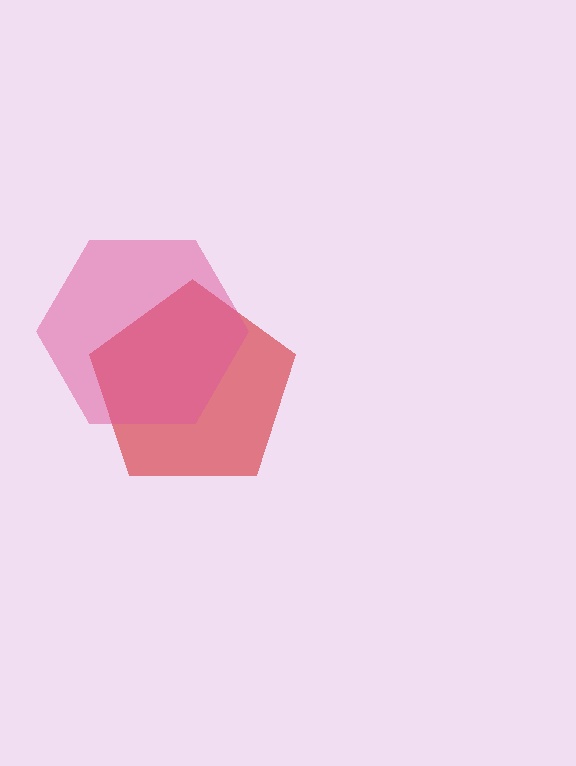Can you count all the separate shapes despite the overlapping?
Yes, there are 2 separate shapes.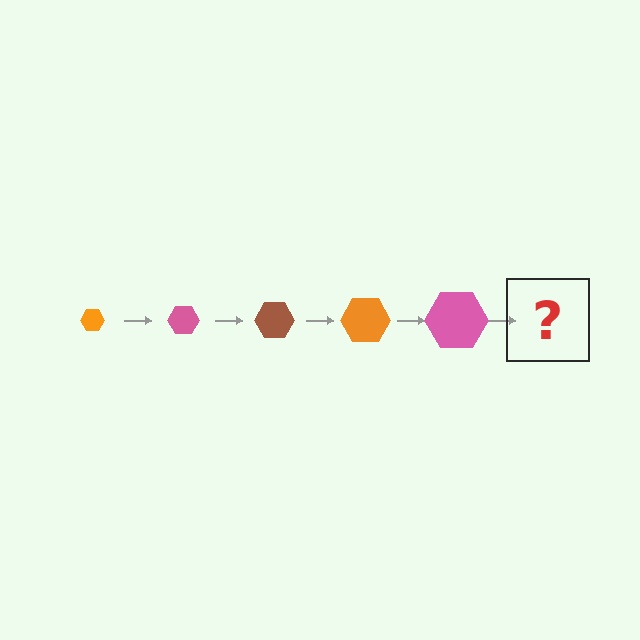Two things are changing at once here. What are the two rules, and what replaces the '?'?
The two rules are that the hexagon grows larger each step and the color cycles through orange, pink, and brown. The '?' should be a brown hexagon, larger than the previous one.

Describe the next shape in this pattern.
It should be a brown hexagon, larger than the previous one.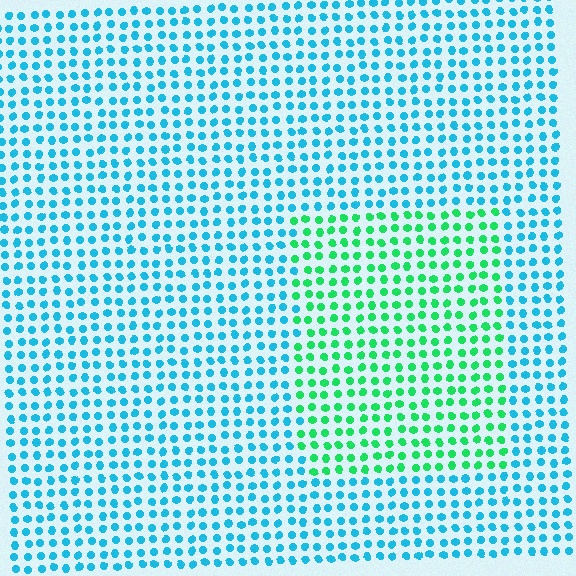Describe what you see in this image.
The image is filled with small cyan elements in a uniform arrangement. A rectangle-shaped region is visible where the elements are tinted to a slightly different hue, forming a subtle color boundary.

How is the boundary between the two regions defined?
The boundary is defined purely by a slight shift in hue (about 51 degrees). Spacing, size, and orientation are identical on both sides.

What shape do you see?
I see a rectangle.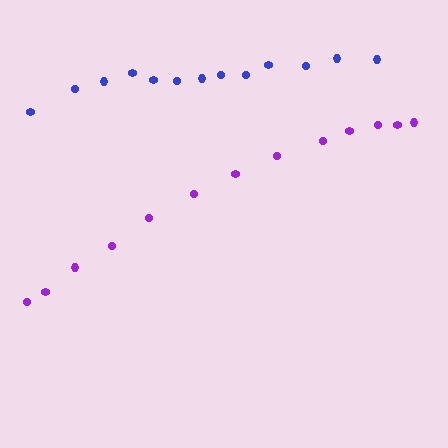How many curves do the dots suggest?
There are 2 distinct paths.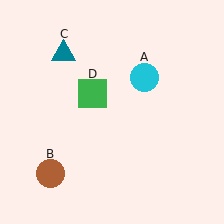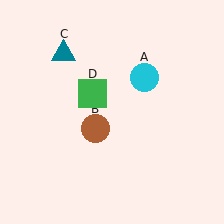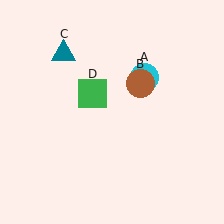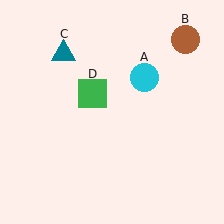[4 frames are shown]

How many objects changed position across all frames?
1 object changed position: brown circle (object B).